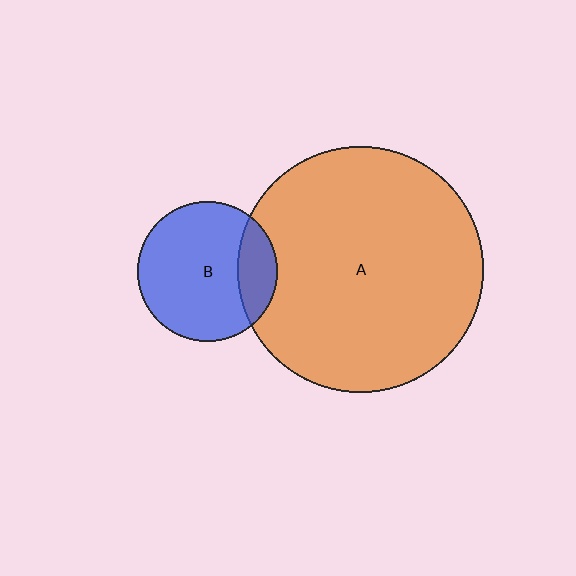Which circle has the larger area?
Circle A (orange).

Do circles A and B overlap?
Yes.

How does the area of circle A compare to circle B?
Approximately 3.1 times.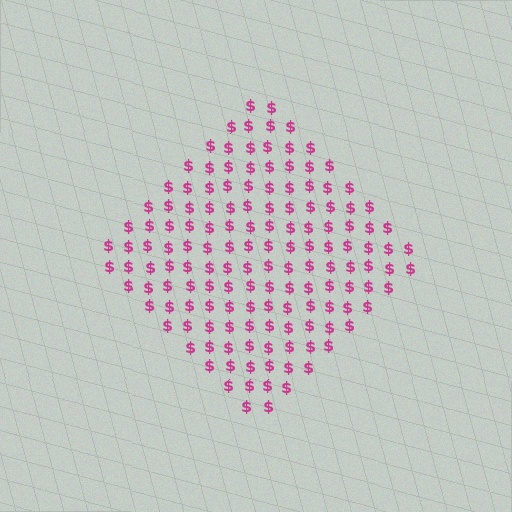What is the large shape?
The large shape is a diamond.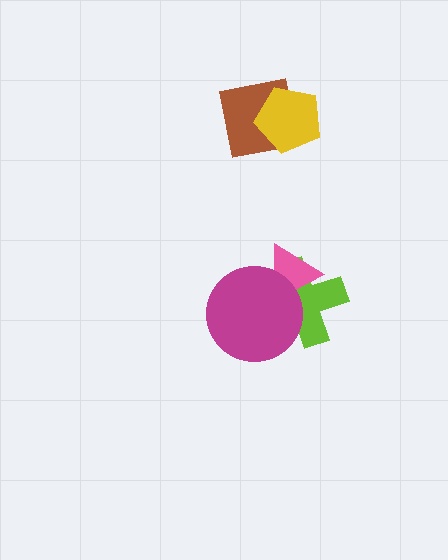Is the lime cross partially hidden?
Yes, it is partially covered by another shape.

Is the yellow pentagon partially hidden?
No, no other shape covers it.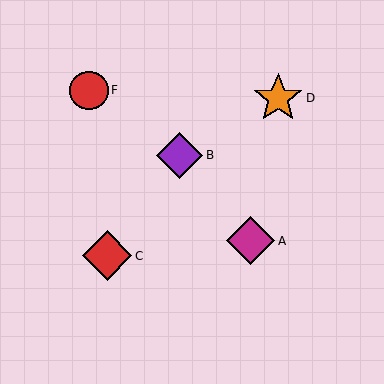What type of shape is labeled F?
Shape F is a red circle.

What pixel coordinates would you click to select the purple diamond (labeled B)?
Click at (180, 155) to select the purple diamond B.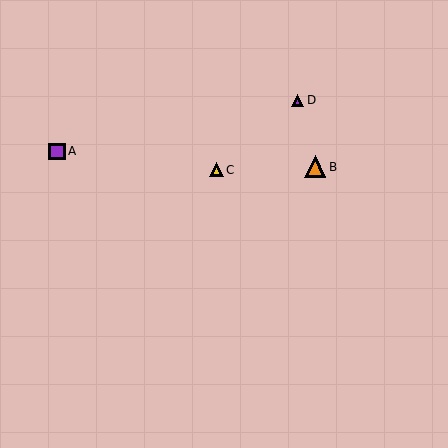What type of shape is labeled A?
Shape A is a purple square.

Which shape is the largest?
The orange triangle (labeled B) is the largest.